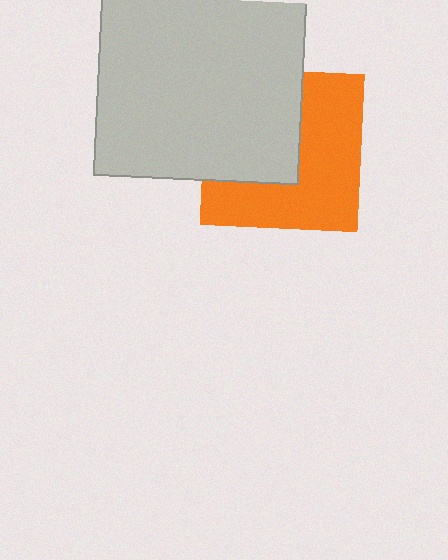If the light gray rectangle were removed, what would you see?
You would see the complete orange square.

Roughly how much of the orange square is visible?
About half of it is visible (roughly 56%).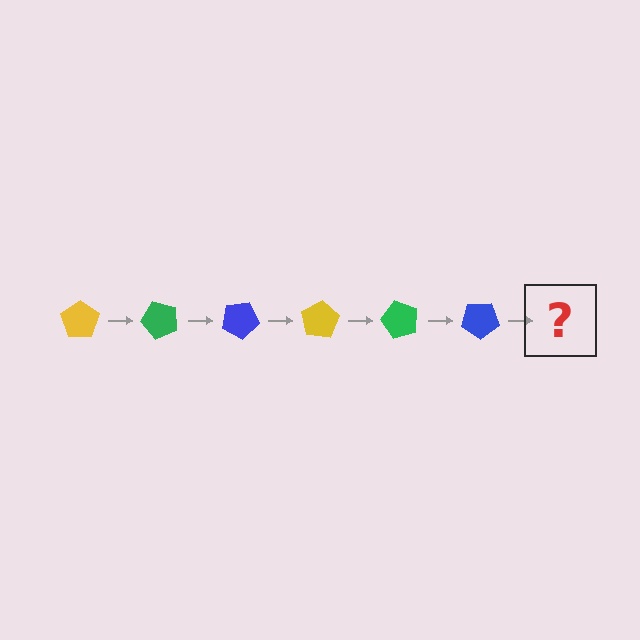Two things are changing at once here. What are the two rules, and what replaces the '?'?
The two rules are that it rotates 50 degrees each step and the color cycles through yellow, green, and blue. The '?' should be a yellow pentagon, rotated 300 degrees from the start.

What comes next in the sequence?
The next element should be a yellow pentagon, rotated 300 degrees from the start.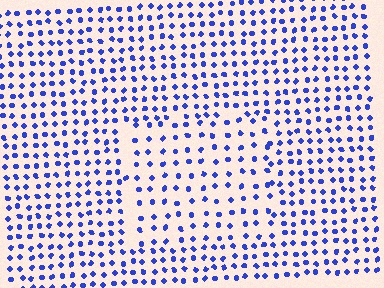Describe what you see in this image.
The image contains small blue elements arranged at two different densities. A rectangle-shaped region is visible where the elements are less densely packed than the surrounding area.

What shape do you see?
I see a rectangle.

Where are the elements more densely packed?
The elements are more densely packed outside the rectangle boundary.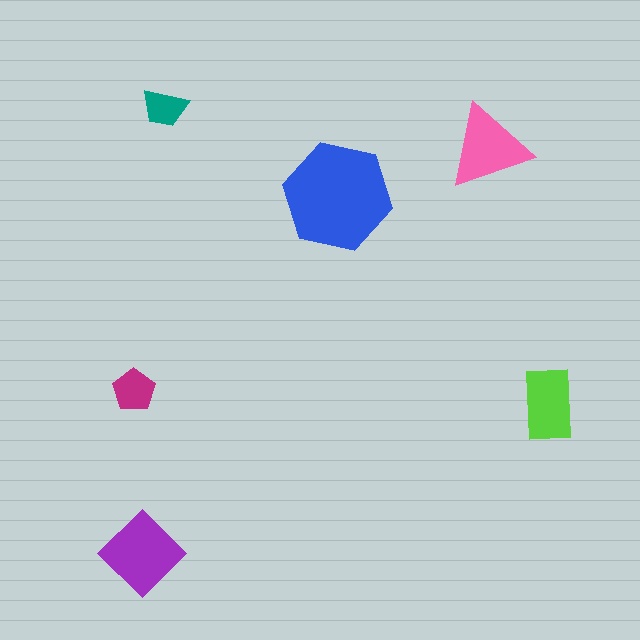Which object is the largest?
The blue hexagon.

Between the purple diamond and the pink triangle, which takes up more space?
The purple diamond.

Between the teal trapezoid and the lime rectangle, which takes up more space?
The lime rectangle.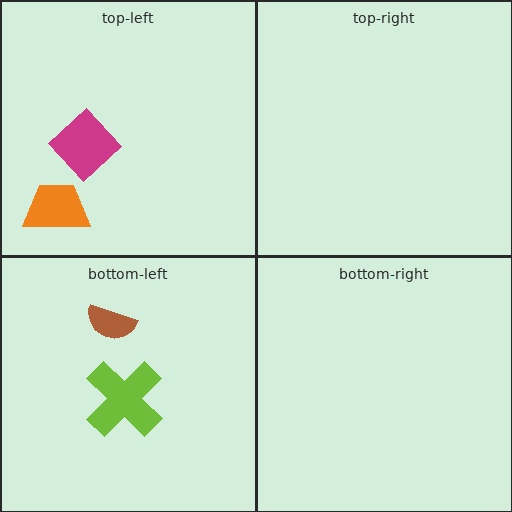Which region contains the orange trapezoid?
The top-left region.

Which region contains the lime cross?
The bottom-left region.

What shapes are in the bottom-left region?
The lime cross, the brown semicircle.